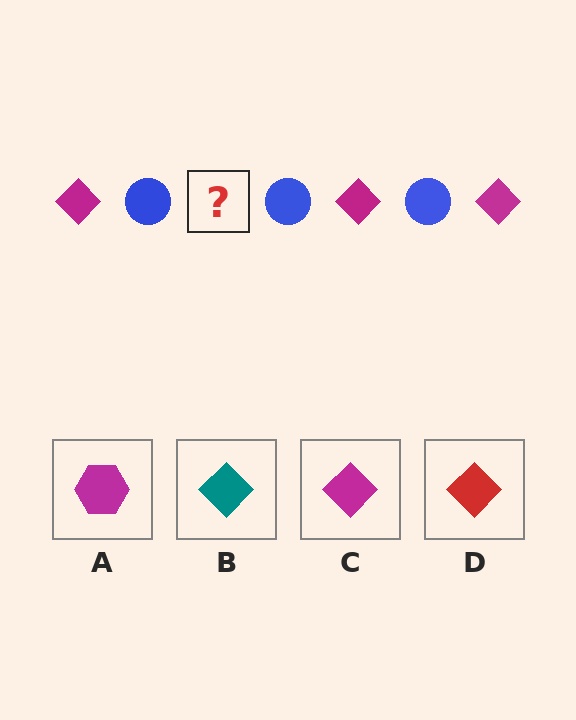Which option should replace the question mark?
Option C.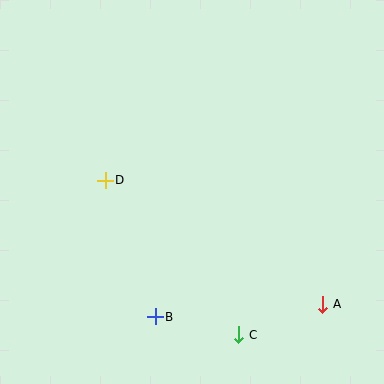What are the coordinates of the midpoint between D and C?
The midpoint between D and C is at (172, 258).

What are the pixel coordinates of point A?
Point A is at (323, 304).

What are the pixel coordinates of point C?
Point C is at (239, 335).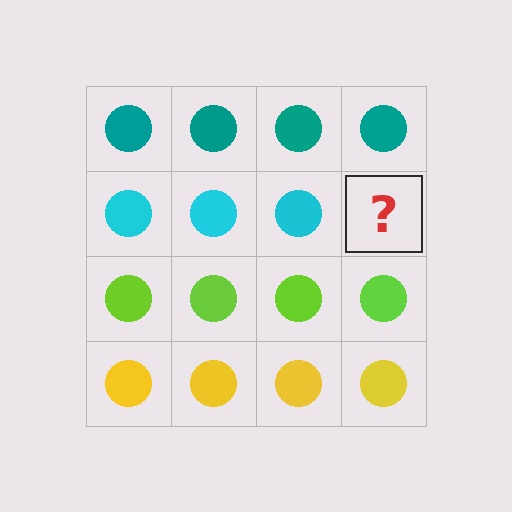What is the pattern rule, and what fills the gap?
The rule is that each row has a consistent color. The gap should be filled with a cyan circle.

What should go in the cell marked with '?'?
The missing cell should contain a cyan circle.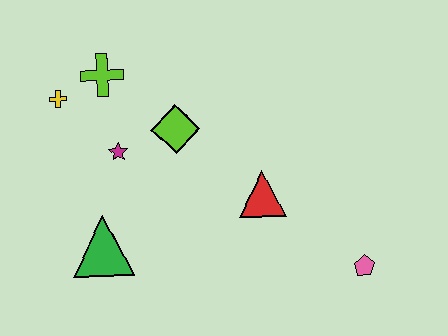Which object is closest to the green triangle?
The magenta star is closest to the green triangle.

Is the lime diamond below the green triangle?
No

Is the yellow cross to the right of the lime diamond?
No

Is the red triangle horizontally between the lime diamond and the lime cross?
No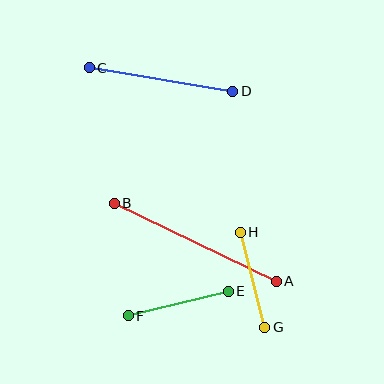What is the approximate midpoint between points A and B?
The midpoint is at approximately (195, 242) pixels.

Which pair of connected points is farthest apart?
Points A and B are farthest apart.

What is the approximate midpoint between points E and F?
The midpoint is at approximately (178, 303) pixels.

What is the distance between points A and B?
The distance is approximately 180 pixels.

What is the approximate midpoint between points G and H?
The midpoint is at approximately (252, 280) pixels.